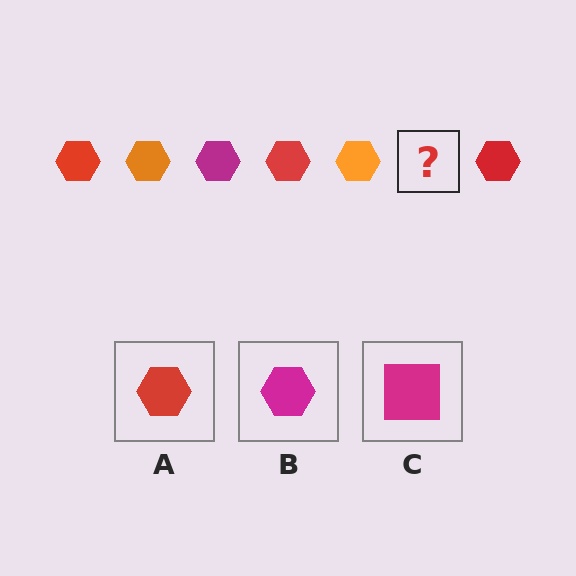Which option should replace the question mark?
Option B.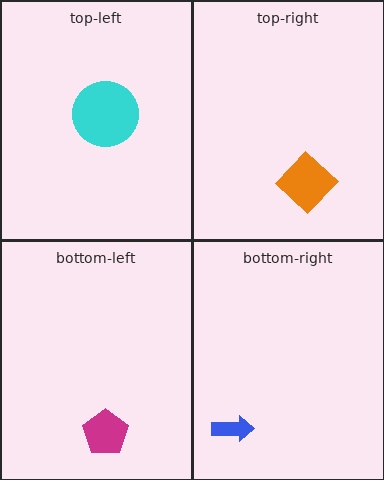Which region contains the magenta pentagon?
The bottom-left region.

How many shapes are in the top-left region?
1.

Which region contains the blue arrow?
The bottom-right region.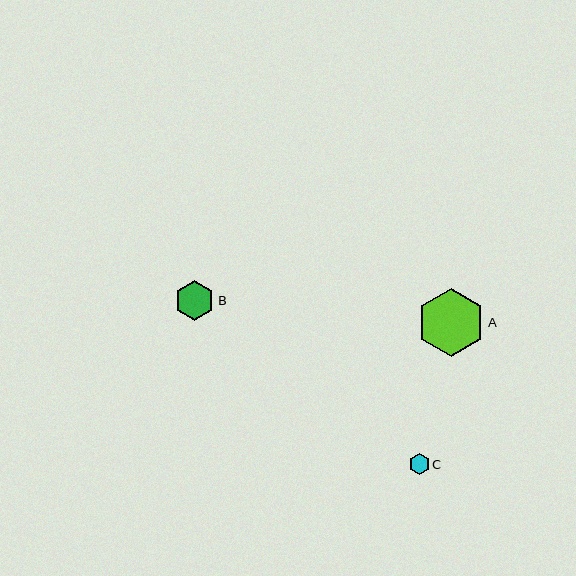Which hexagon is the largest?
Hexagon A is the largest with a size of approximately 68 pixels.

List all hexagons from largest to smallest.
From largest to smallest: A, B, C.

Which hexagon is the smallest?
Hexagon C is the smallest with a size of approximately 21 pixels.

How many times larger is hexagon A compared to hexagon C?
Hexagon A is approximately 3.3 times the size of hexagon C.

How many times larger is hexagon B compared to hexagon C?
Hexagon B is approximately 1.9 times the size of hexagon C.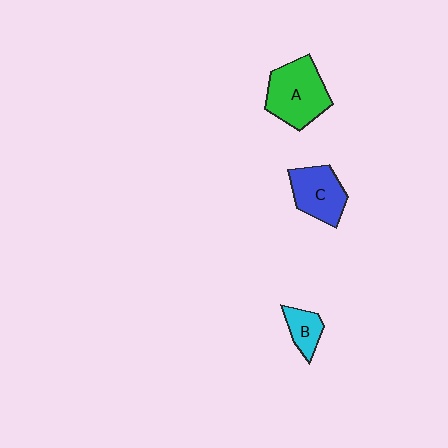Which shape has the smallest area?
Shape B (cyan).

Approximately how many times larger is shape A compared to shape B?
Approximately 2.4 times.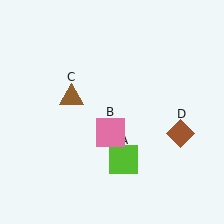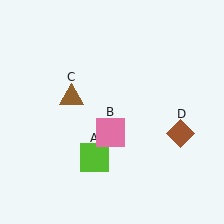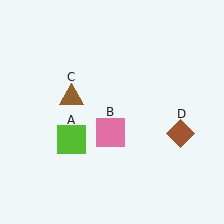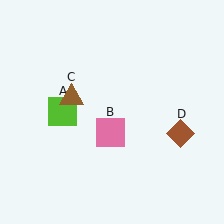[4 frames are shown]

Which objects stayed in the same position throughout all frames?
Pink square (object B) and brown triangle (object C) and brown diamond (object D) remained stationary.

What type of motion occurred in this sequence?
The lime square (object A) rotated clockwise around the center of the scene.